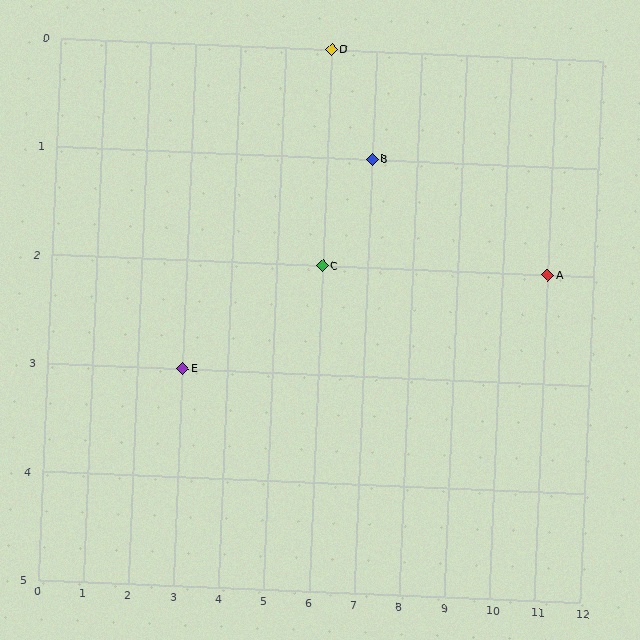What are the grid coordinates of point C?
Point C is at grid coordinates (6, 2).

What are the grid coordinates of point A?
Point A is at grid coordinates (11, 2).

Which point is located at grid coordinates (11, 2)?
Point A is at (11, 2).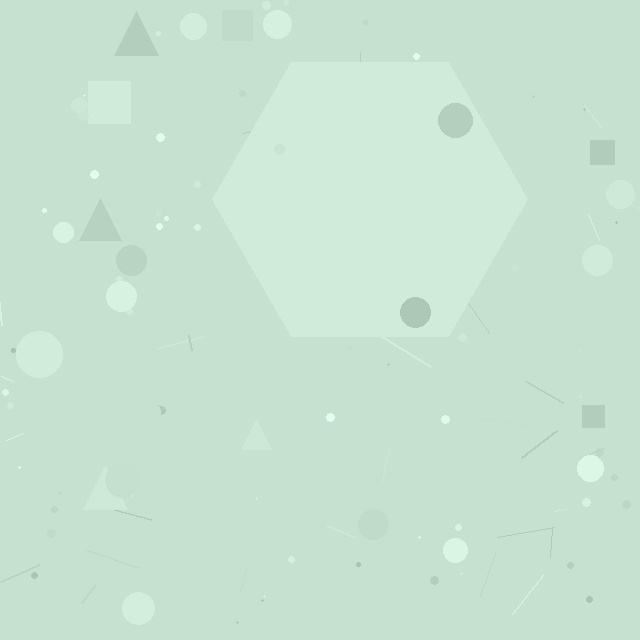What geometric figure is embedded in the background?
A hexagon is embedded in the background.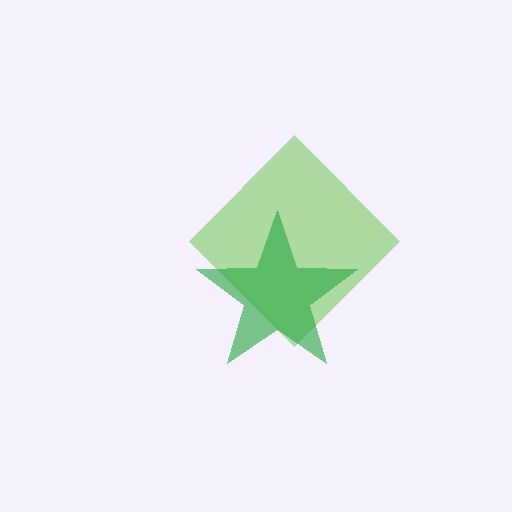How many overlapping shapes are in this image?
There are 2 overlapping shapes in the image.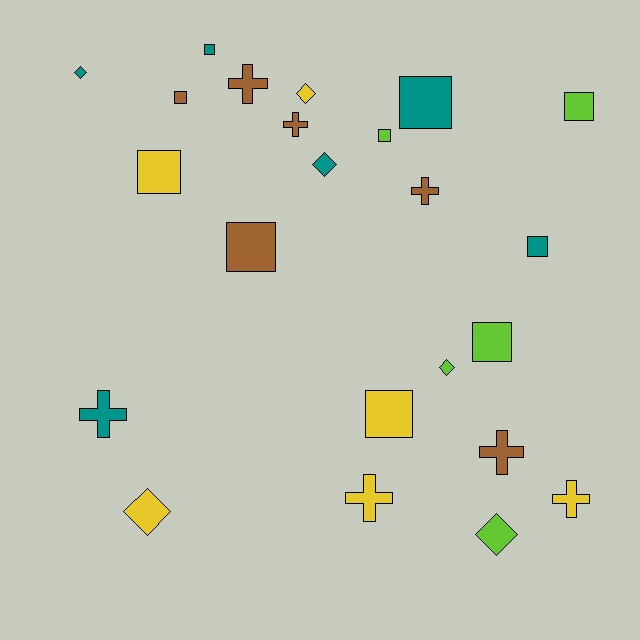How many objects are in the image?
There are 23 objects.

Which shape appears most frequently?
Square, with 10 objects.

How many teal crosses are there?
There is 1 teal cross.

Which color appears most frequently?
Teal, with 6 objects.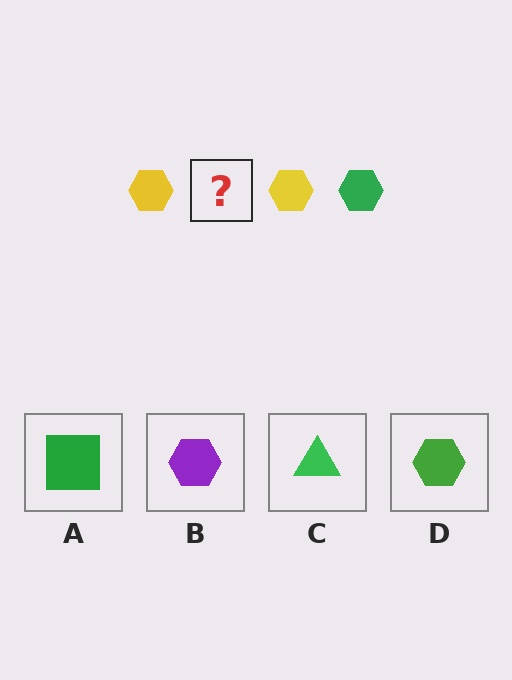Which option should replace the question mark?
Option D.